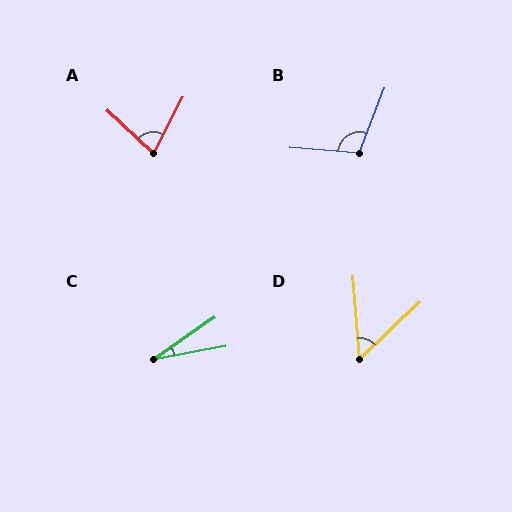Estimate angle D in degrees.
Approximately 51 degrees.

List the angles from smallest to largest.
C (24°), D (51°), A (74°), B (107°).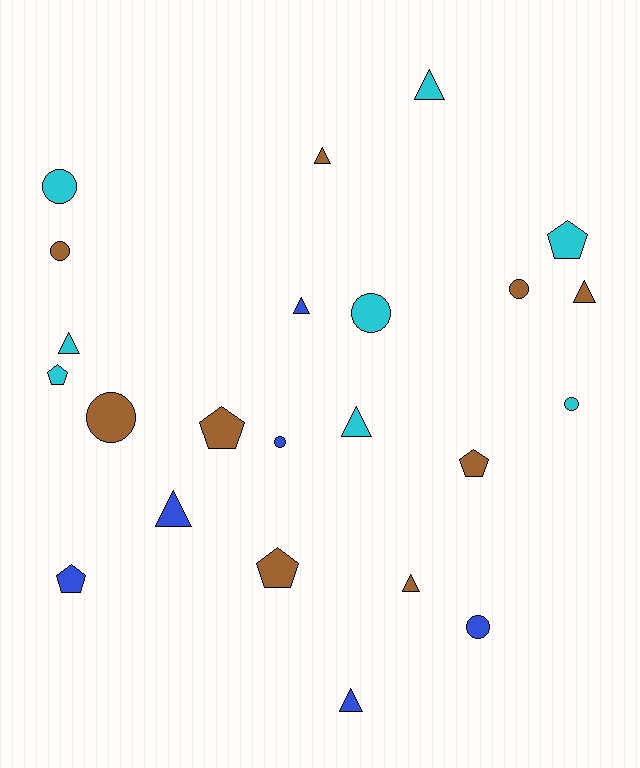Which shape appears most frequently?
Triangle, with 9 objects.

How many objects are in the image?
There are 23 objects.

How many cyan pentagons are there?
There are 2 cyan pentagons.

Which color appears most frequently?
Brown, with 9 objects.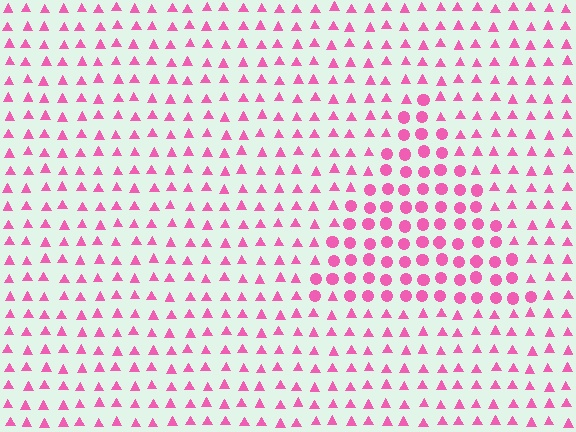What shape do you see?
I see a triangle.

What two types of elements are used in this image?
The image uses circles inside the triangle region and triangles outside it.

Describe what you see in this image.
The image is filled with small pink elements arranged in a uniform grid. A triangle-shaped region contains circles, while the surrounding area contains triangles. The boundary is defined purely by the change in element shape.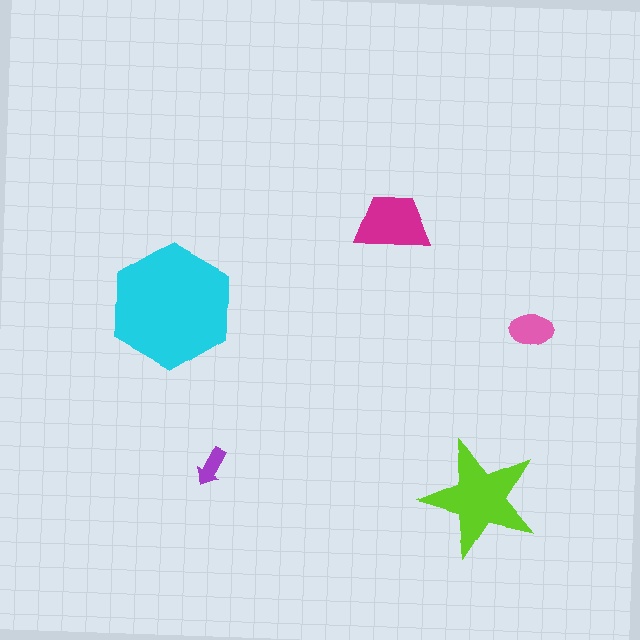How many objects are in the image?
There are 5 objects in the image.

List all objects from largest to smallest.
The cyan hexagon, the lime star, the magenta trapezoid, the pink ellipse, the purple arrow.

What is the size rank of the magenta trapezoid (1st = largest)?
3rd.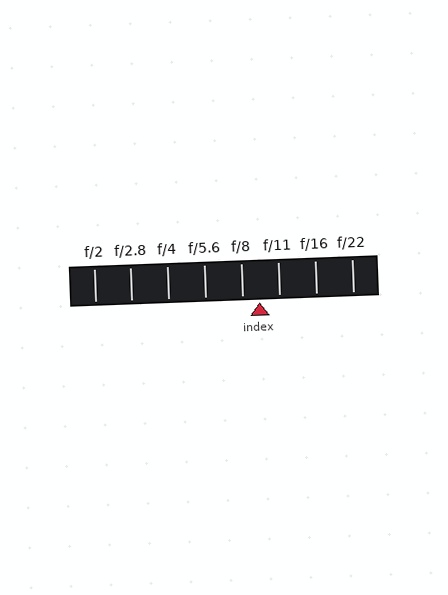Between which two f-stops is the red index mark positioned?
The index mark is between f/8 and f/11.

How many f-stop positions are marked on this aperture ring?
There are 8 f-stop positions marked.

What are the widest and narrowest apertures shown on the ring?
The widest aperture shown is f/2 and the narrowest is f/22.